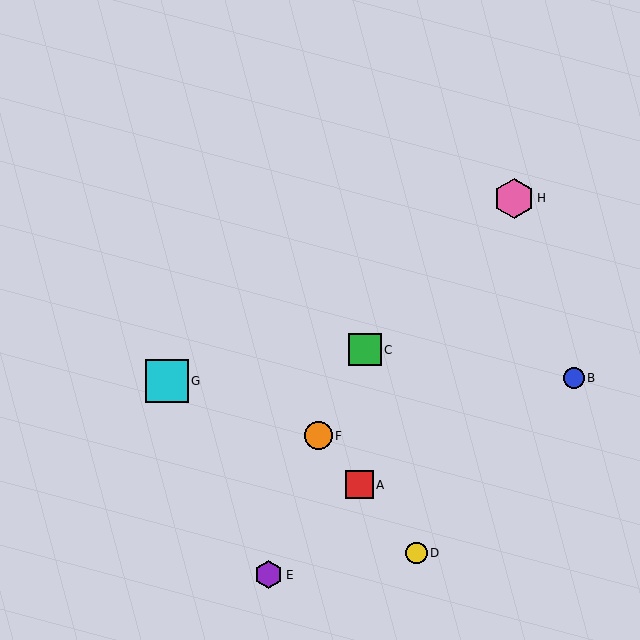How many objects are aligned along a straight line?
3 objects (A, D, F) are aligned along a straight line.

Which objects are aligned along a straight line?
Objects A, D, F are aligned along a straight line.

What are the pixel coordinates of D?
Object D is at (417, 553).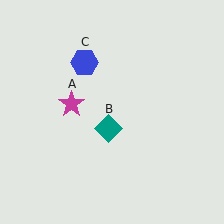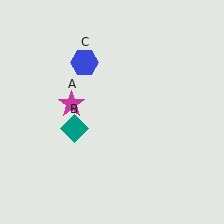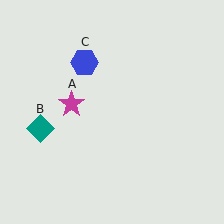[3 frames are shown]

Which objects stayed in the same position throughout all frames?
Magenta star (object A) and blue hexagon (object C) remained stationary.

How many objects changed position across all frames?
1 object changed position: teal diamond (object B).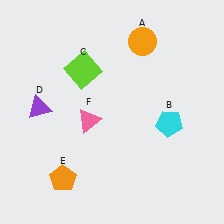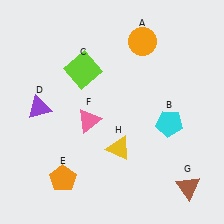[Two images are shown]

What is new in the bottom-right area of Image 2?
A yellow triangle (H) was added in the bottom-right area of Image 2.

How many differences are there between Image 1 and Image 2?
There are 2 differences between the two images.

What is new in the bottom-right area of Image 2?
A brown triangle (G) was added in the bottom-right area of Image 2.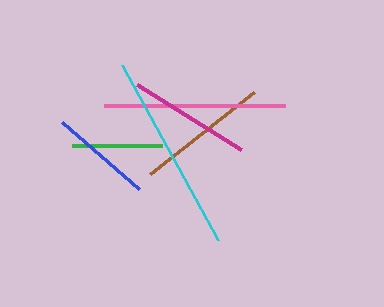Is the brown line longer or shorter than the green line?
The brown line is longer than the green line.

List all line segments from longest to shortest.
From longest to shortest: cyan, pink, brown, magenta, blue, green.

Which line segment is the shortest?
The green line is the shortest at approximately 90 pixels.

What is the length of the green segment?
The green segment is approximately 90 pixels long.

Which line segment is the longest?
The cyan line is the longest at approximately 200 pixels.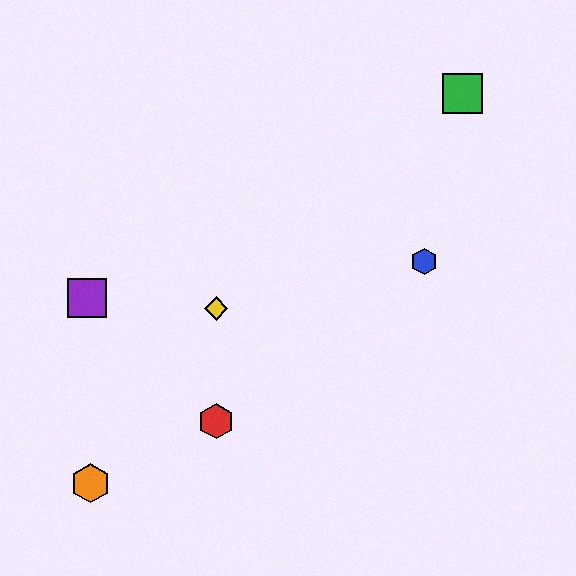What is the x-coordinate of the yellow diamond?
The yellow diamond is at x≈216.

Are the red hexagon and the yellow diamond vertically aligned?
Yes, both are at x≈216.